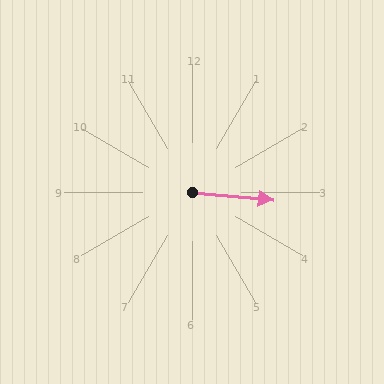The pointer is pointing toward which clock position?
Roughly 3 o'clock.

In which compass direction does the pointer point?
East.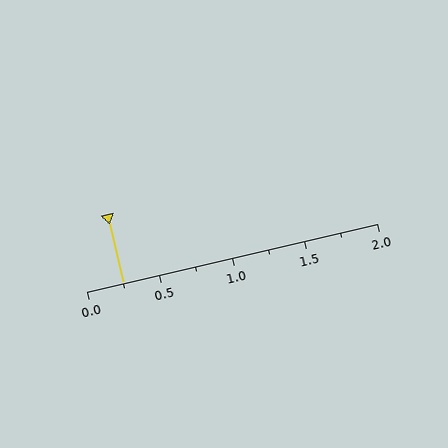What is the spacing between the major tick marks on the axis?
The major ticks are spaced 0.5 apart.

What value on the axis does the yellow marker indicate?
The marker indicates approximately 0.25.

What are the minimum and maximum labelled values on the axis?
The axis runs from 0.0 to 2.0.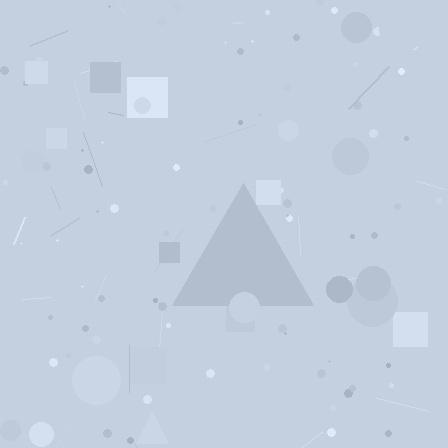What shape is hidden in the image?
A triangle is hidden in the image.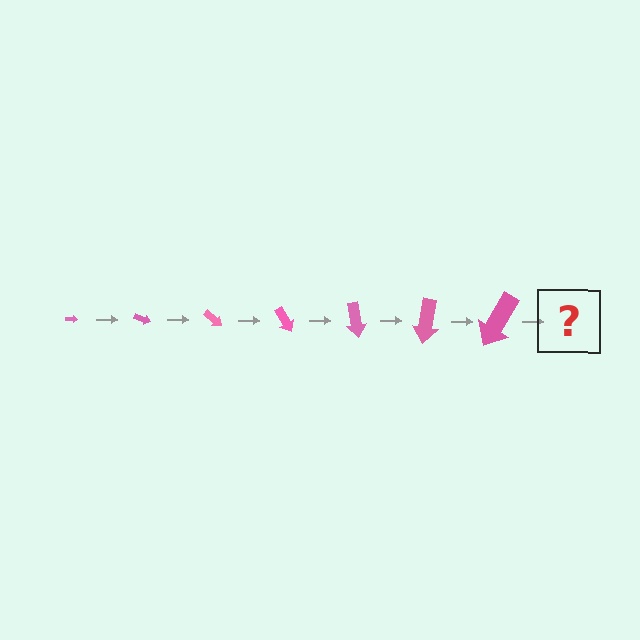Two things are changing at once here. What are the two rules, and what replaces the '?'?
The two rules are that the arrow grows larger each step and it rotates 20 degrees each step. The '?' should be an arrow, larger than the previous one and rotated 140 degrees from the start.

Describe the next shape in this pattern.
It should be an arrow, larger than the previous one and rotated 140 degrees from the start.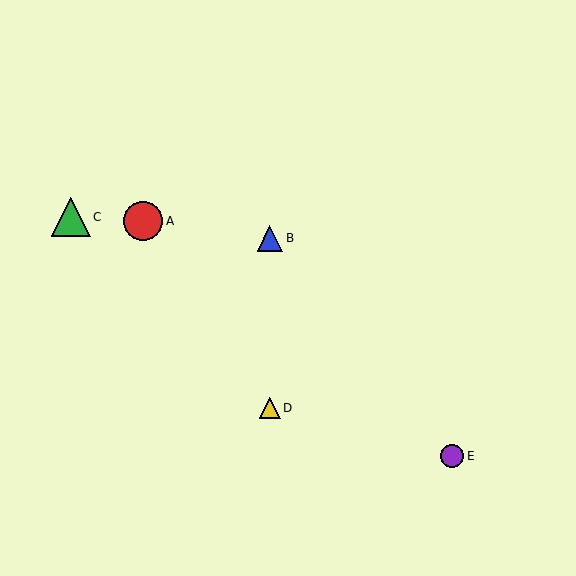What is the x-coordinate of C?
Object C is at x≈71.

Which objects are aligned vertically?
Objects B, D are aligned vertically.